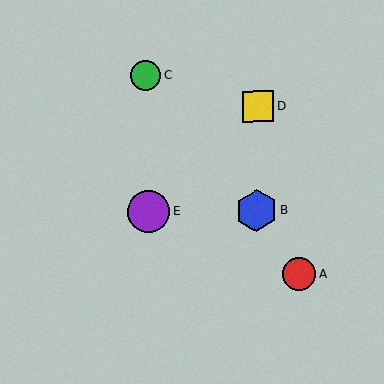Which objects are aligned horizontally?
Objects B, E are aligned horizontally.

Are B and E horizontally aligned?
Yes, both are at y≈211.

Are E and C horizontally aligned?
No, E is at y≈212 and C is at y≈76.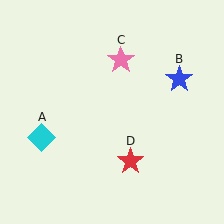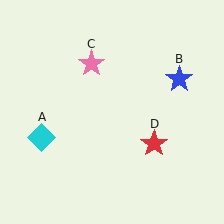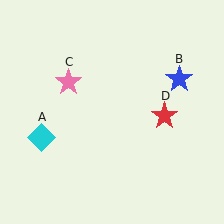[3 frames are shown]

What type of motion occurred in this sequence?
The pink star (object C), red star (object D) rotated counterclockwise around the center of the scene.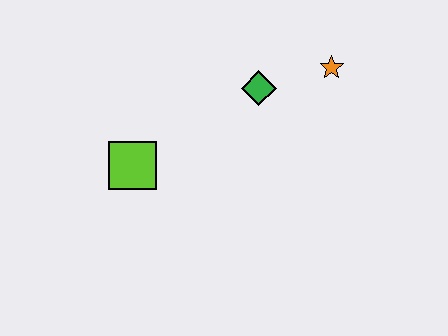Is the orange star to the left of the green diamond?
No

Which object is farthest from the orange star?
The lime square is farthest from the orange star.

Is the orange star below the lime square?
No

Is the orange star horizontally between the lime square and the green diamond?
No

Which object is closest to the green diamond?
The orange star is closest to the green diamond.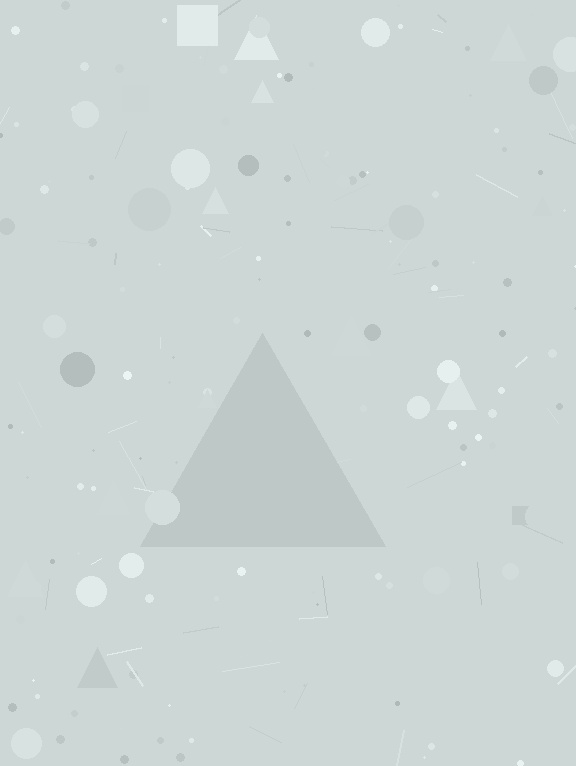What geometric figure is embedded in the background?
A triangle is embedded in the background.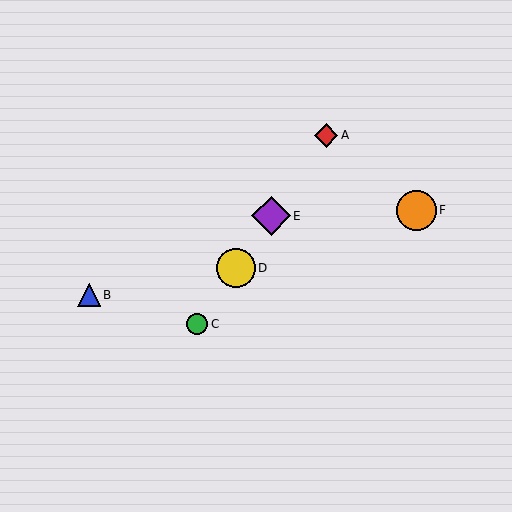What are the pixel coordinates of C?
Object C is at (197, 324).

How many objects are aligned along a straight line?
4 objects (A, C, D, E) are aligned along a straight line.